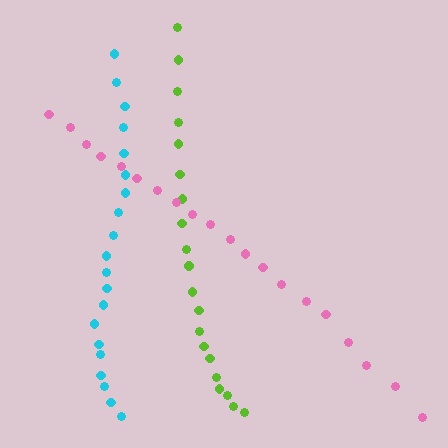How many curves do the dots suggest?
There are 3 distinct paths.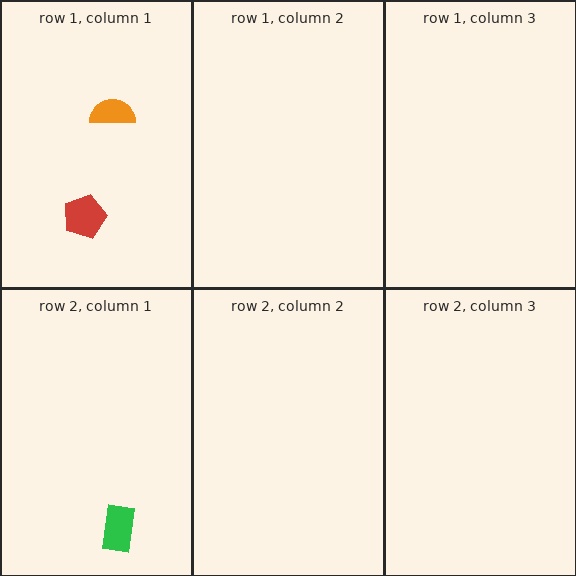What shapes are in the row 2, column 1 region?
The green rectangle.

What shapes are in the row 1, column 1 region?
The red pentagon, the orange semicircle.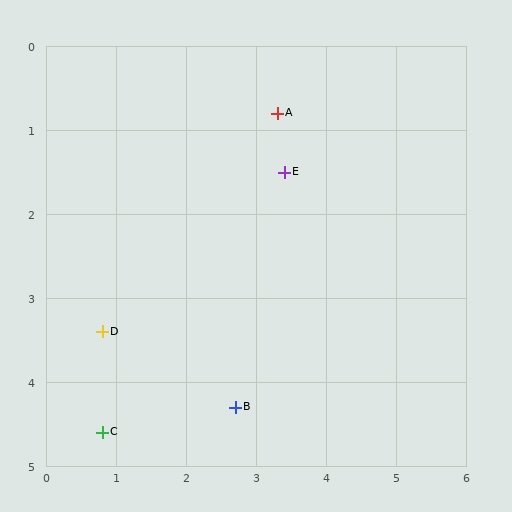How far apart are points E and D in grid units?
Points E and D are about 3.2 grid units apart.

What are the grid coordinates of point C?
Point C is at approximately (0.8, 4.6).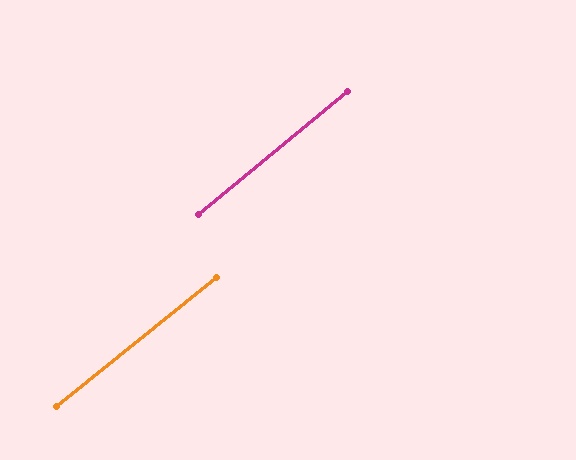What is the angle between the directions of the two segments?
Approximately 1 degree.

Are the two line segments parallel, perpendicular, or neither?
Parallel — their directions differ by only 0.8°.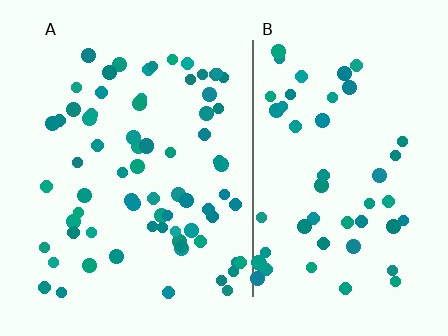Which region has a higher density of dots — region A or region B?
A (the left).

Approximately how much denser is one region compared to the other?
Approximately 1.4× — region A over region B.